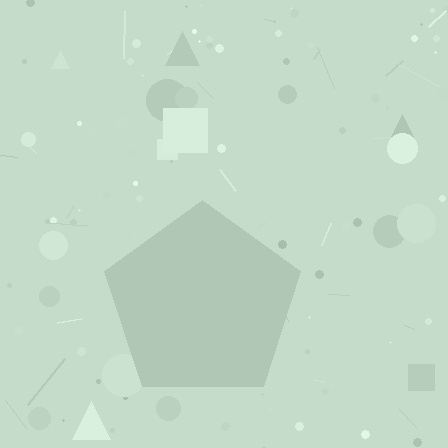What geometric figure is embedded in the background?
A pentagon is embedded in the background.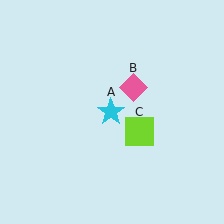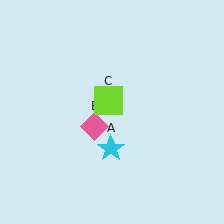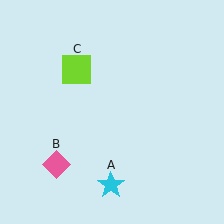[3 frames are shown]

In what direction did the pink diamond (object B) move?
The pink diamond (object B) moved down and to the left.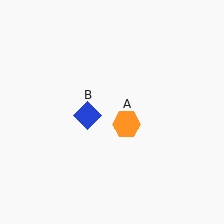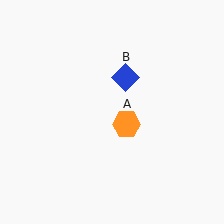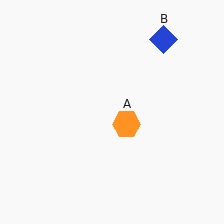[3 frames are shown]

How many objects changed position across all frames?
1 object changed position: blue diamond (object B).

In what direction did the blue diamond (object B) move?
The blue diamond (object B) moved up and to the right.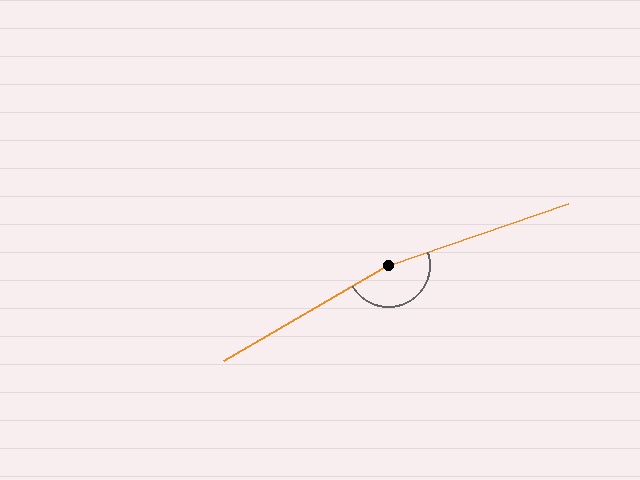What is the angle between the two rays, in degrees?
Approximately 169 degrees.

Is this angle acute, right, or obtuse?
It is obtuse.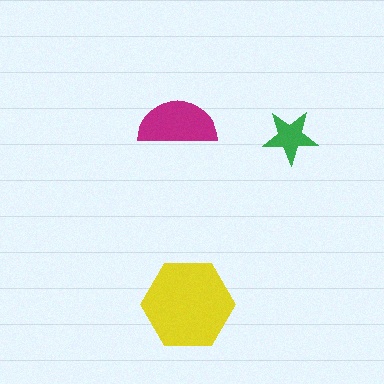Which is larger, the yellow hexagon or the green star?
The yellow hexagon.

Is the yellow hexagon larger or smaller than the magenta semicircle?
Larger.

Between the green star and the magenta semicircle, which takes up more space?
The magenta semicircle.